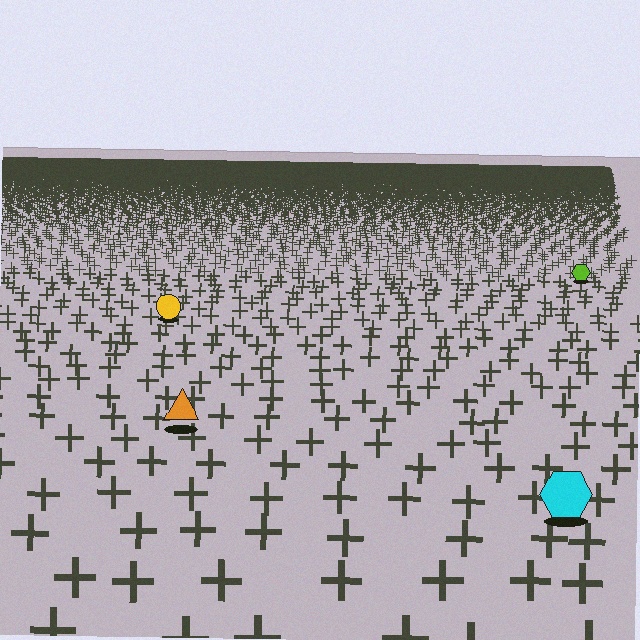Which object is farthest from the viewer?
The lime hexagon is farthest from the viewer. It appears smaller and the ground texture around it is denser.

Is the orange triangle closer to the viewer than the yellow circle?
Yes. The orange triangle is closer — you can tell from the texture gradient: the ground texture is coarser near it.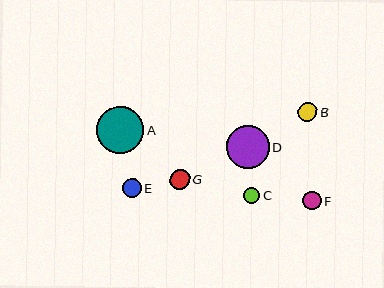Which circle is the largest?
Circle A is the largest with a size of approximately 47 pixels.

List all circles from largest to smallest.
From largest to smallest: A, D, G, B, E, F, C.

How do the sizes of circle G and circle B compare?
Circle G and circle B are approximately the same size.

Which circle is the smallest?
Circle C is the smallest with a size of approximately 16 pixels.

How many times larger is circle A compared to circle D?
Circle A is approximately 1.1 times the size of circle D.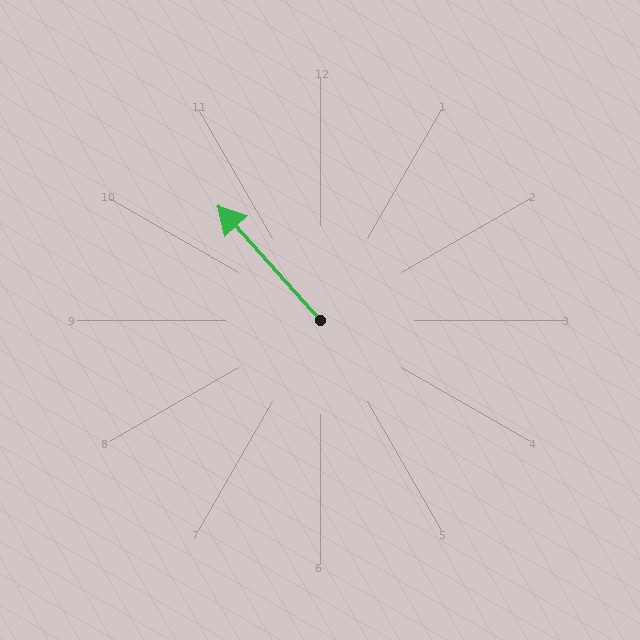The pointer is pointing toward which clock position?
Roughly 11 o'clock.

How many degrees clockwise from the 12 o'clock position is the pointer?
Approximately 318 degrees.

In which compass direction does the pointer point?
Northwest.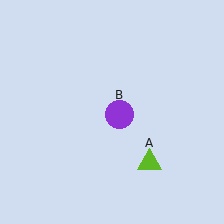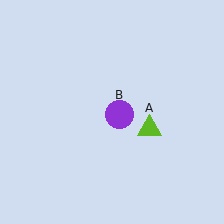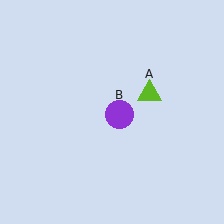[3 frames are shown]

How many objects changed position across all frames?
1 object changed position: lime triangle (object A).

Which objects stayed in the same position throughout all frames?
Purple circle (object B) remained stationary.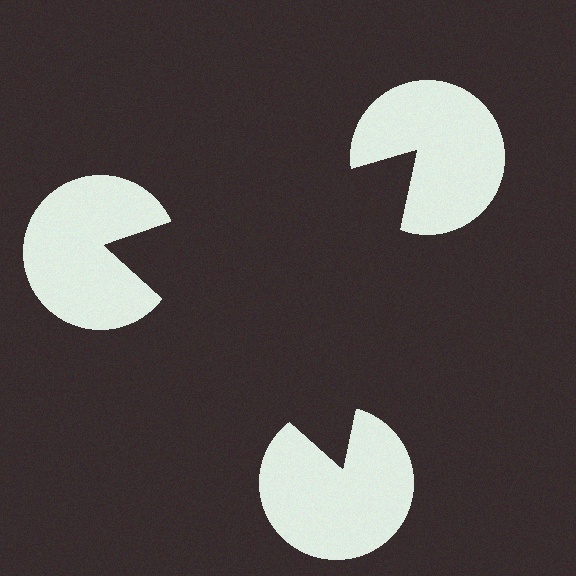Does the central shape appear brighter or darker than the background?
It typically appears slightly darker than the background, even though no actual brightness change is drawn.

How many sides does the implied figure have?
3 sides.